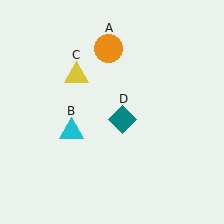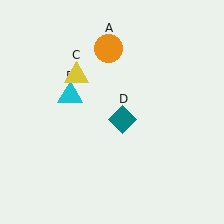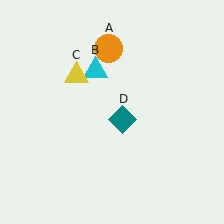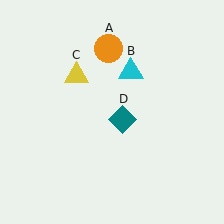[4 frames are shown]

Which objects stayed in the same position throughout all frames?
Orange circle (object A) and yellow triangle (object C) and teal diamond (object D) remained stationary.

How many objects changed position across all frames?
1 object changed position: cyan triangle (object B).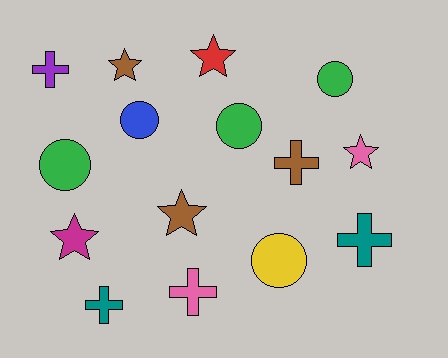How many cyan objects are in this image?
There are no cyan objects.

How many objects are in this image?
There are 15 objects.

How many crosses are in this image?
There are 5 crosses.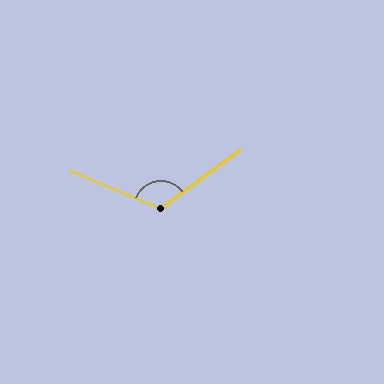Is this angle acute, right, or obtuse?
It is obtuse.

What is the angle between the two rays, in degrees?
Approximately 120 degrees.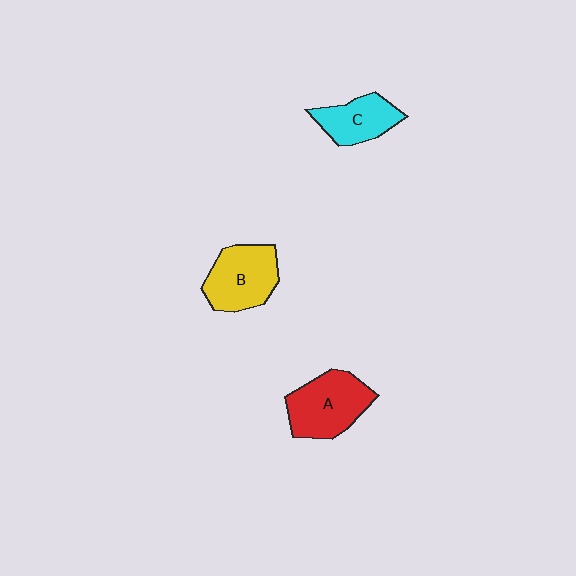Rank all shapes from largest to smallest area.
From largest to smallest: A (red), B (yellow), C (cyan).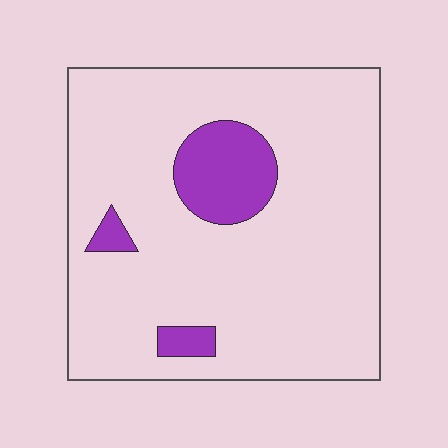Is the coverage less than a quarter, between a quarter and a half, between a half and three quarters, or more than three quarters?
Less than a quarter.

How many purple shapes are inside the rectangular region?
3.